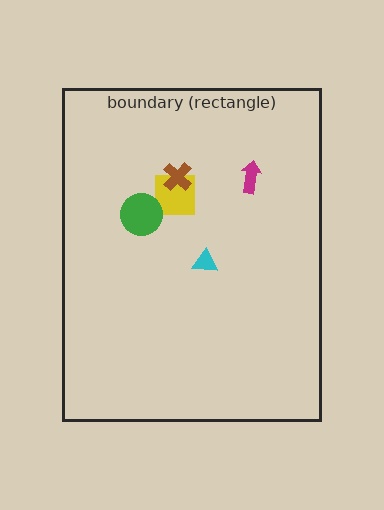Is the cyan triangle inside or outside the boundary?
Inside.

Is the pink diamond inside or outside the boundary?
Inside.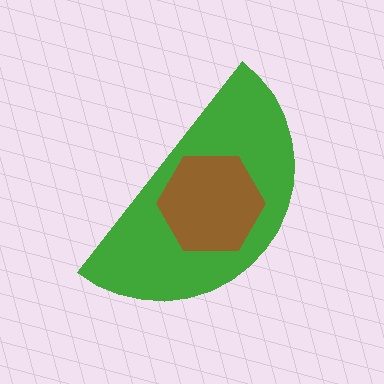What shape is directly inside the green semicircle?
The brown hexagon.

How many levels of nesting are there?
2.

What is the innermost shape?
The brown hexagon.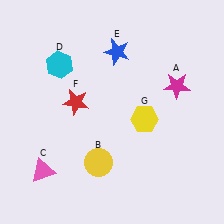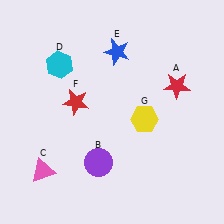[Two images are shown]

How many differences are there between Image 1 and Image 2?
There are 2 differences between the two images.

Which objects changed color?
A changed from magenta to red. B changed from yellow to purple.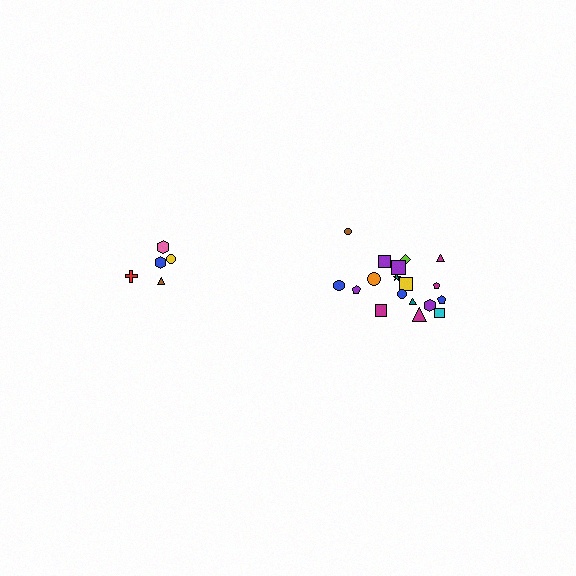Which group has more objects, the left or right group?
The right group.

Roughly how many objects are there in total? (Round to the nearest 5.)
Roughly 25 objects in total.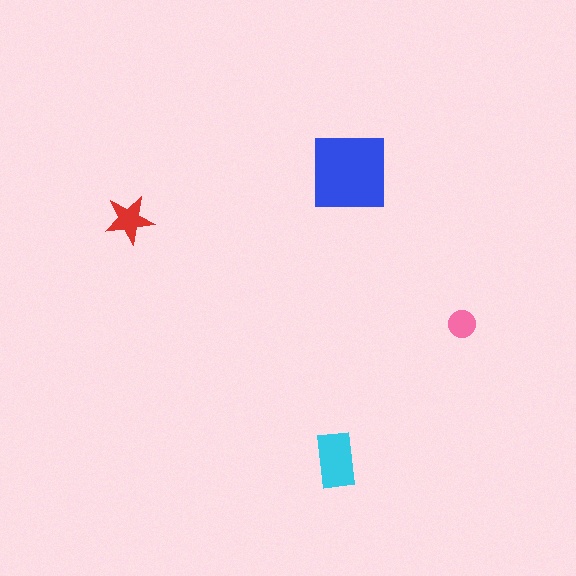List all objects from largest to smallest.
The blue square, the cyan rectangle, the red star, the pink circle.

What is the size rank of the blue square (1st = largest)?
1st.